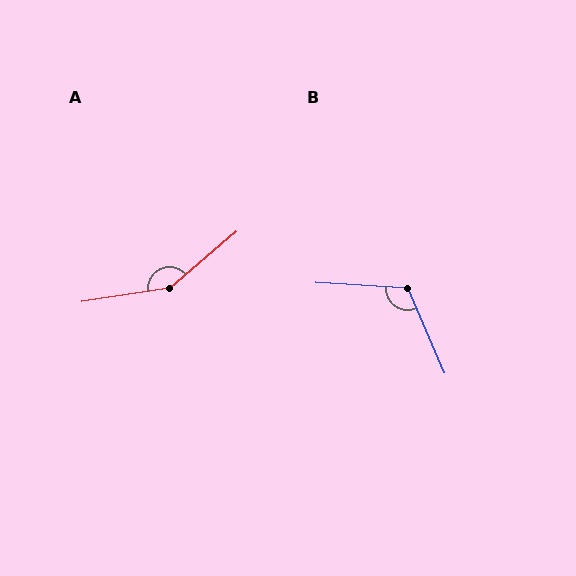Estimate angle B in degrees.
Approximately 117 degrees.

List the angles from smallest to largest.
B (117°), A (149°).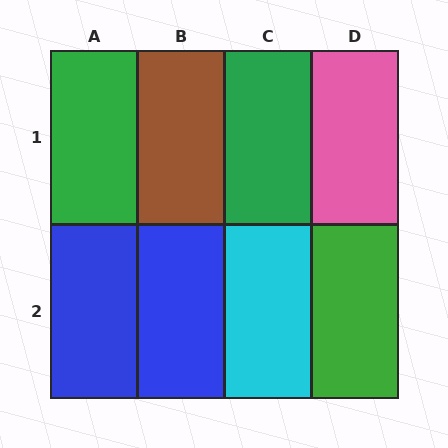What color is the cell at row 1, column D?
Pink.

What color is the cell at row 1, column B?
Brown.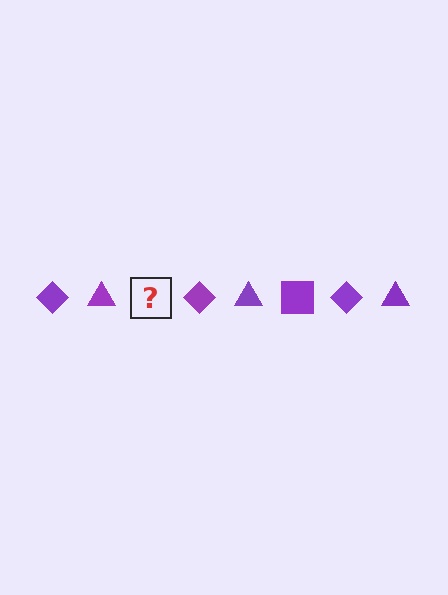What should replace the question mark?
The question mark should be replaced with a purple square.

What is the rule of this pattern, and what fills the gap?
The rule is that the pattern cycles through diamond, triangle, square shapes in purple. The gap should be filled with a purple square.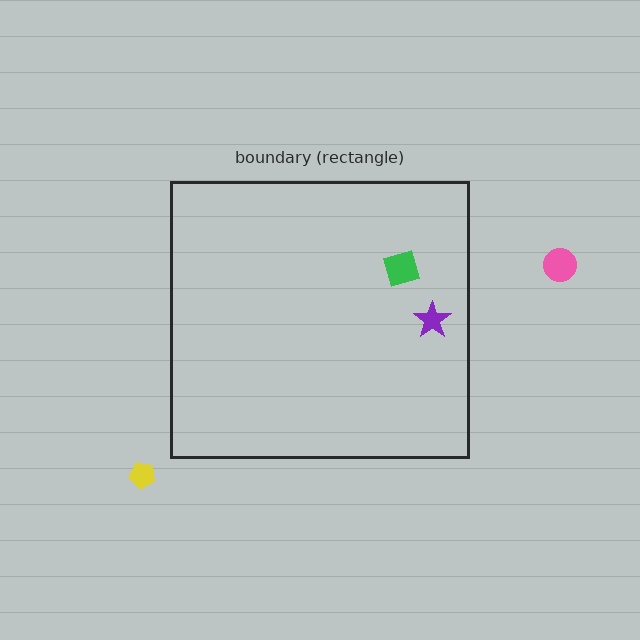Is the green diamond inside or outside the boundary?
Inside.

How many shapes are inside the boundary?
2 inside, 2 outside.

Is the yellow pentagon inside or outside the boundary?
Outside.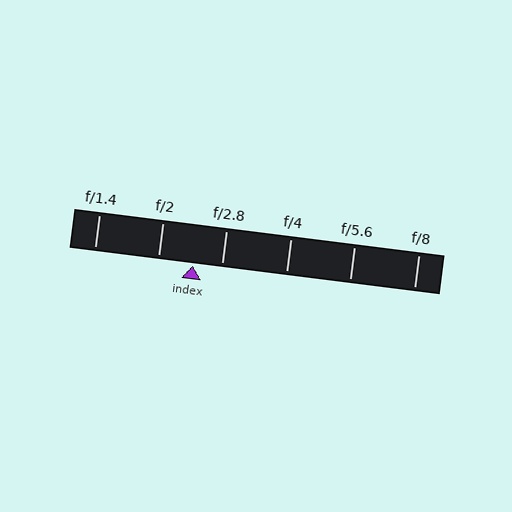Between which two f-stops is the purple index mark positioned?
The index mark is between f/2 and f/2.8.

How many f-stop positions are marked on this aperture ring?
There are 6 f-stop positions marked.